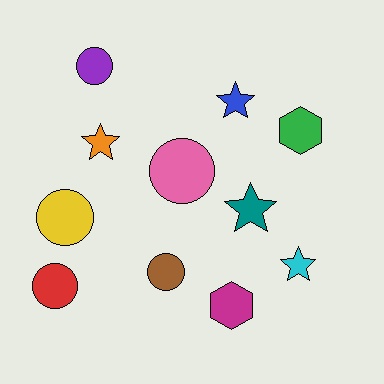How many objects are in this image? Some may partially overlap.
There are 11 objects.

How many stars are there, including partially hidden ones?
There are 4 stars.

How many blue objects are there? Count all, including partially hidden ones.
There is 1 blue object.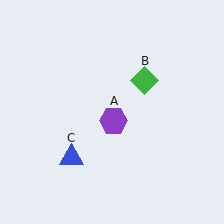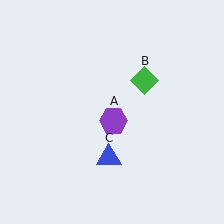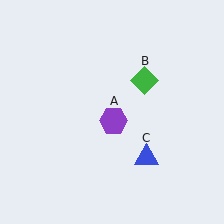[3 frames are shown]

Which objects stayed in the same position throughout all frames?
Purple hexagon (object A) and green diamond (object B) remained stationary.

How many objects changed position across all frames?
1 object changed position: blue triangle (object C).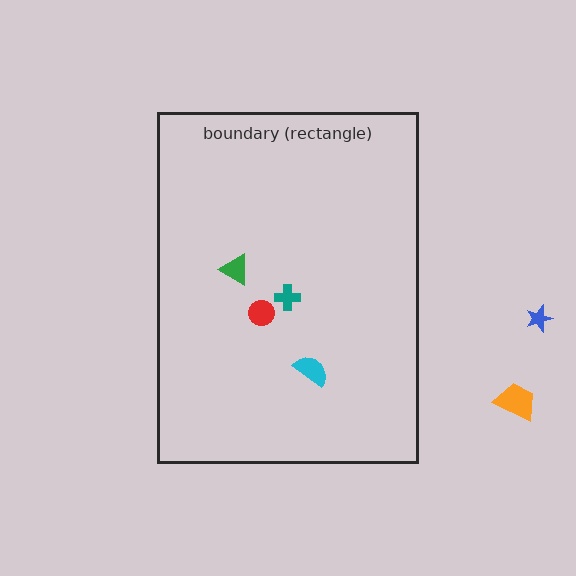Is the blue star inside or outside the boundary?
Outside.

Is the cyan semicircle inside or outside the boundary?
Inside.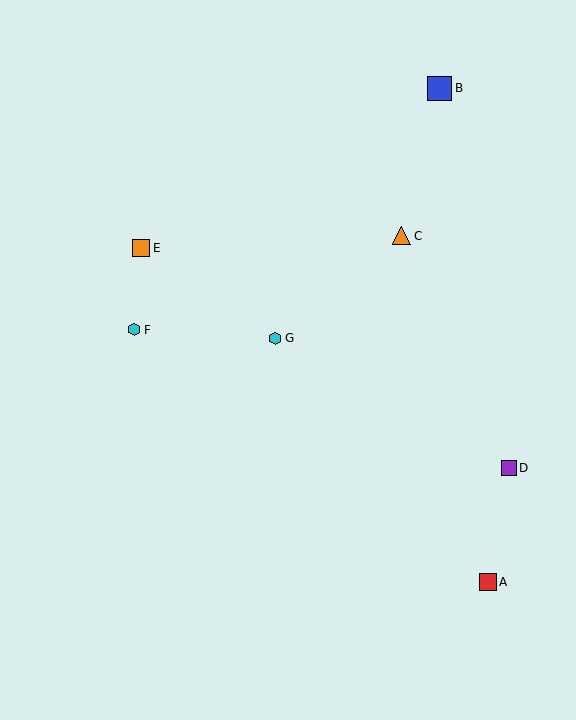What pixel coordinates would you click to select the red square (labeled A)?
Click at (488, 582) to select the red square A.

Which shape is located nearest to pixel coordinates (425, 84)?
The blue square (labeled B) at (439, 88) is nearest to that location.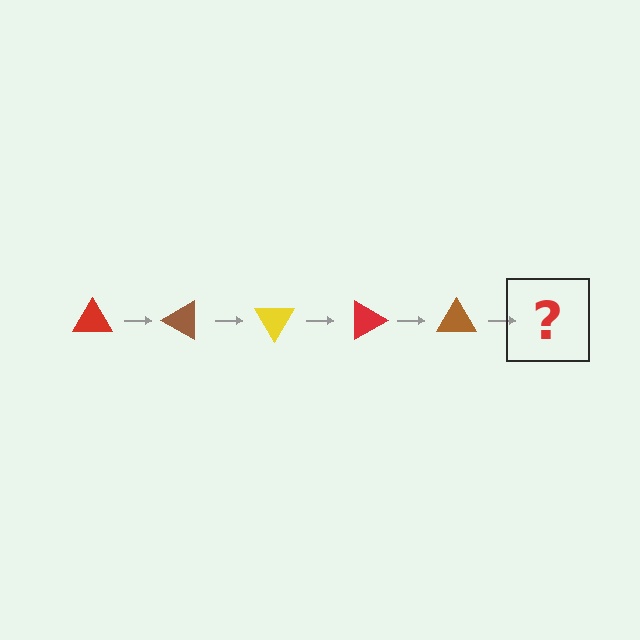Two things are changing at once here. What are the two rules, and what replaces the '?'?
The two rules are that it rotates 30 degrees each step and the color cycles through red, brown, and yellow. The '?' should be a yellow triangle, rotated 150 degrees from the start.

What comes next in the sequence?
The next element should be a yellow triangle, rotated 150 degrees from the start.